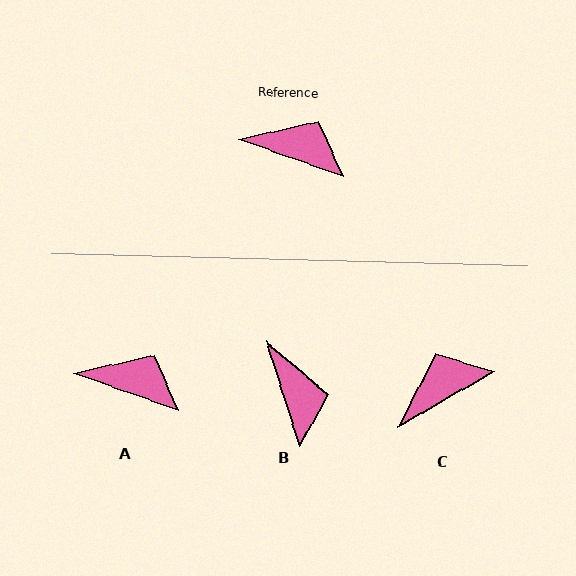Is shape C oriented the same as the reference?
No, it is off by about 50 degrees.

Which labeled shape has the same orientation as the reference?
A.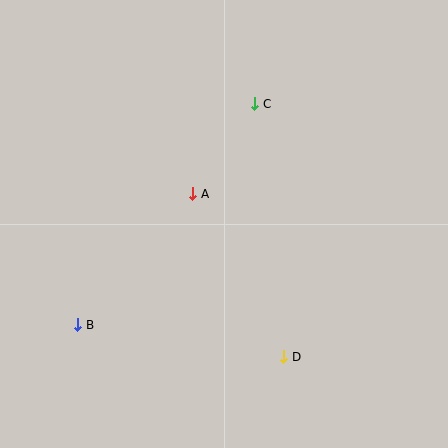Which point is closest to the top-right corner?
Point C is closest to the top-right corner.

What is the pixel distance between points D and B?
The distance between D and B is 208 pixels.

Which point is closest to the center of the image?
Point A at (193, 194) is closest to the center.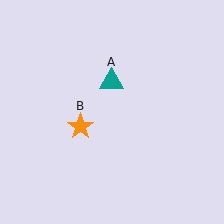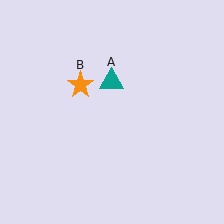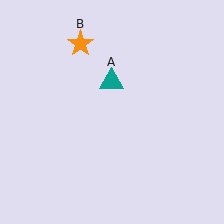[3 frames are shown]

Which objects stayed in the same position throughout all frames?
Teal triangle (object A) remained stationary.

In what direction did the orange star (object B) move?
The orange star (object B) moved up.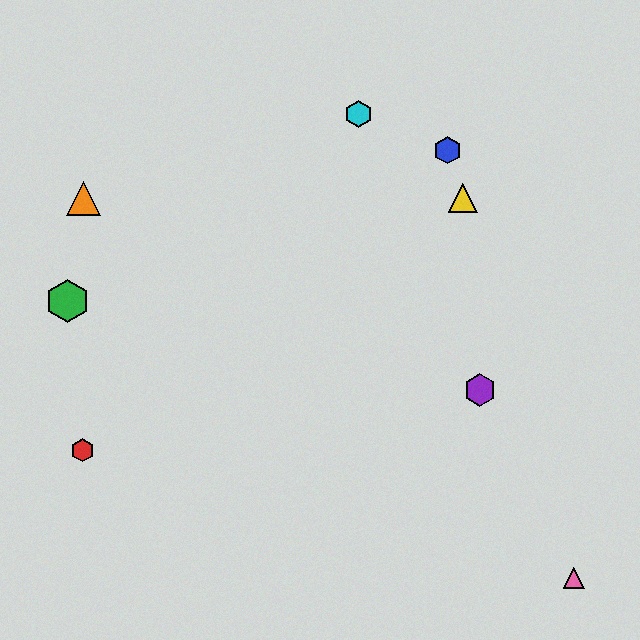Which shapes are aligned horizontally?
The yellow triangle, the orange triangle are aligned horizontally.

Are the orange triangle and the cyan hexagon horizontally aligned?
No, the orange triangle is at y≈198 and the cyan hexagon is at y≈114.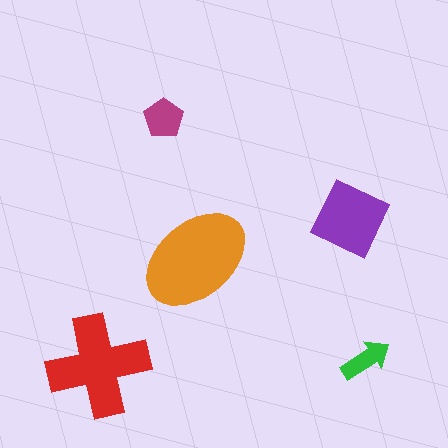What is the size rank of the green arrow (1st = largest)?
5th.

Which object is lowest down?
The red cross is bottommost.